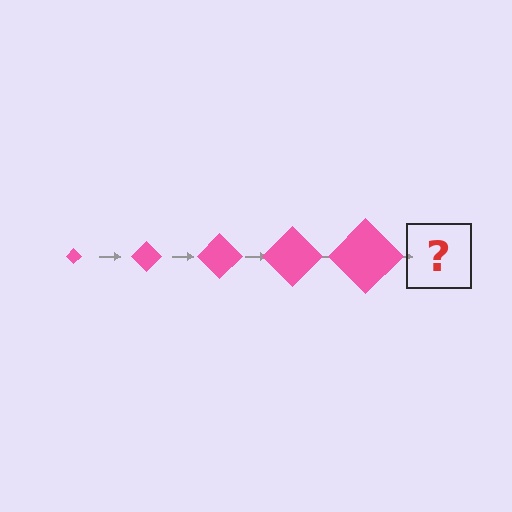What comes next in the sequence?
The next element should be a pink diamond, larger than the previous one.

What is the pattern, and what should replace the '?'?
The pattern is that the diamond gets progressively larger each step. The '?' should be a pink diamond, larger than the previous one.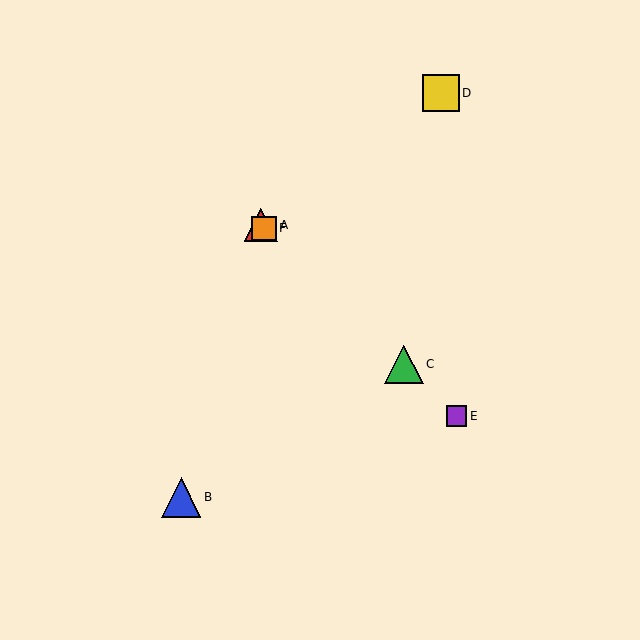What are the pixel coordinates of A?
Object A is at (261, 225).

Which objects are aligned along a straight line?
Objects A, C, E, F are aligned along a straight line.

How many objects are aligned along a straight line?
4 objects (A, C, E, F) are aligned along a straight line.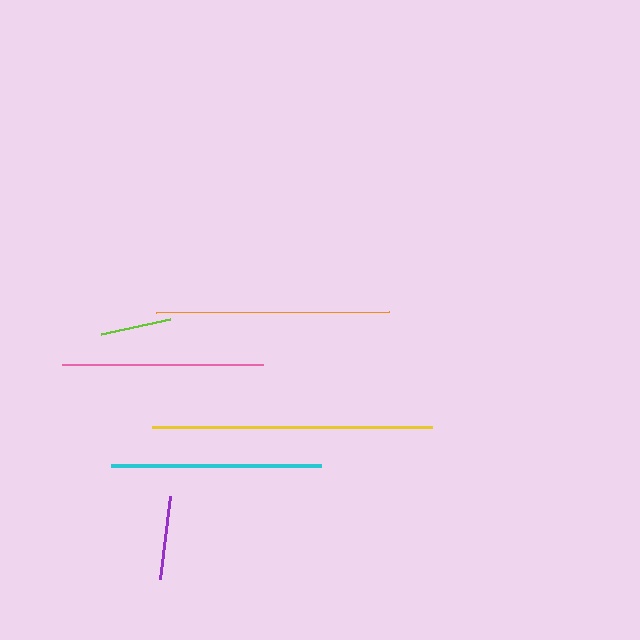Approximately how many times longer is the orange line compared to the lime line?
The orange line is approximately 3.3 times the length of the lime line.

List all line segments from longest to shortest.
From longest to shortest: yellow, orange, cyan, pink, purple, lime.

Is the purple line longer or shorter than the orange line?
The orange line is longer than the purple line.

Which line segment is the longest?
The yellow line is the longest at approximately 280 pixels.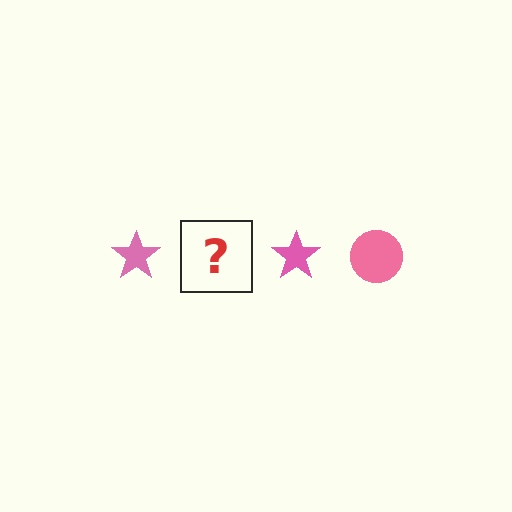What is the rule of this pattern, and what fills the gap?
The rule is that the pattern cycles through star, circle shapes in pink. The gap should be filled with a pink circle.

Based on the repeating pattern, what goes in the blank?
The blank should be a pink circle.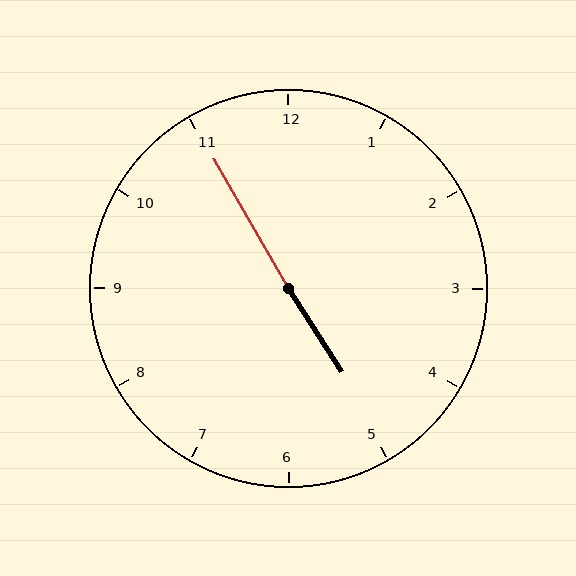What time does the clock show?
4:55.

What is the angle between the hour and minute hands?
Approximately 178 degrees.